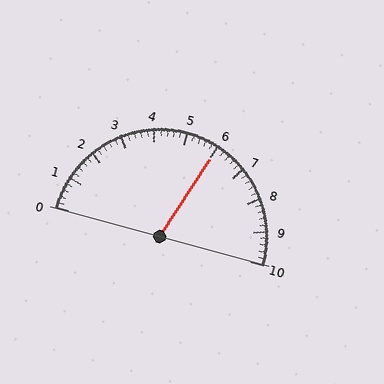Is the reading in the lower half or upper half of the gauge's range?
The reading is in the upper half of the range (0 to 10).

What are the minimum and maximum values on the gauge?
The gauge ranges from 0 to 10.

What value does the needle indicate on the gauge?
The needle indicates approximately 6.0.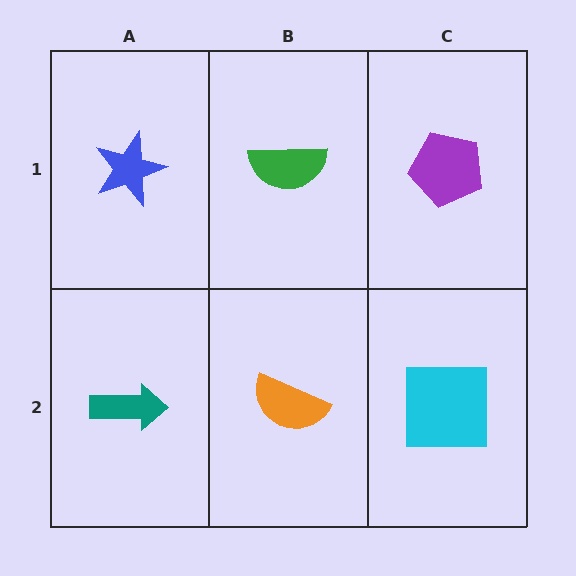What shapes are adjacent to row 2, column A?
A blue star (row 1, column A), an orange semicircle (row 2, column B).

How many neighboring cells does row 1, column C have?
2.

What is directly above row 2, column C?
A purple pentagon.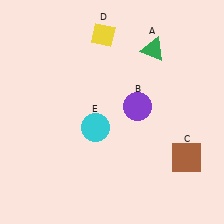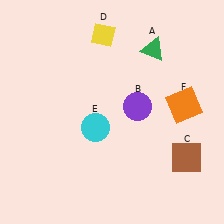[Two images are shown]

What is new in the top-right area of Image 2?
An orange square (F) was added in the top-right area of Image 2.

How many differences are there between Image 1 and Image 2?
There is 1 difference between the two images.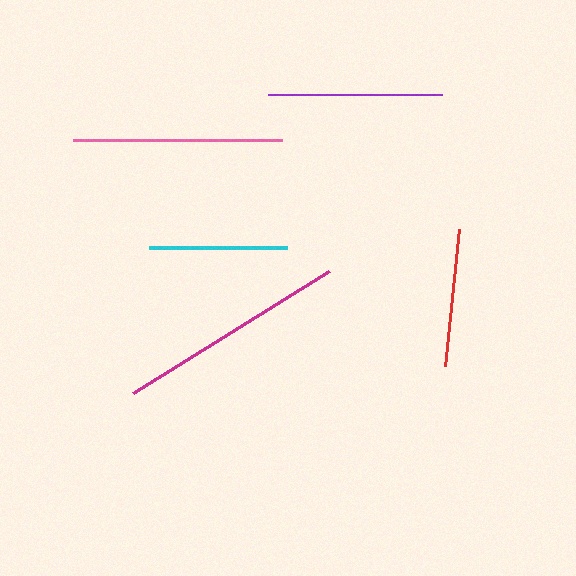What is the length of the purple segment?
The purple segment is approximately 174 pixels long.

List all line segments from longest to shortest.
From longest to shortest: magenta, pink, purple, cyan, red.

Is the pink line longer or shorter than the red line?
The pink line is longer than the red line.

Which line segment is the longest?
The magenta line is the longest at approximately 231 pixels.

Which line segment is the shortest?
The red line is the shortest at approximately 138 pixels.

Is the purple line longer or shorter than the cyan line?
The purple line is longer than the cyan line.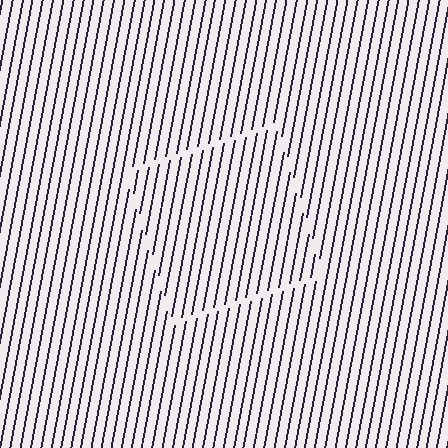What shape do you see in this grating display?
An illusory square. The interior of the shape contains the same grating, shifted by half a period — the contour is defined by the phase discontinuity where line-ends from the inner and outer gratings abut.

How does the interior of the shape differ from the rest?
The interior of the shape contains the same grating, shifted by half a period — the contour is defined by the phase discontinuity where line-ends from the inner and outer gratings abut.